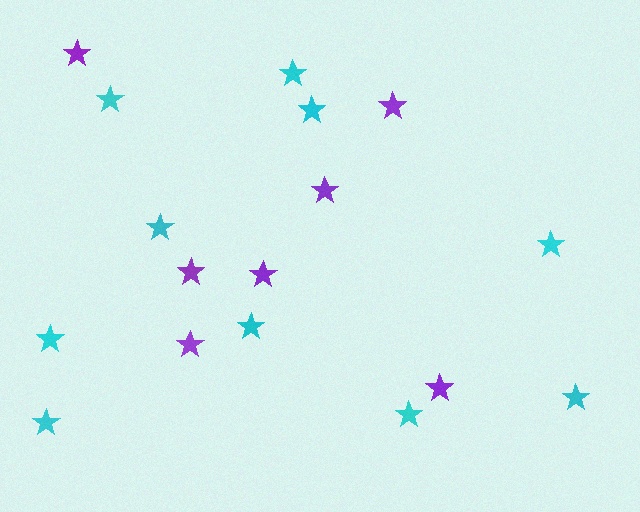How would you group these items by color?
There are 2 groups: one group of purple stars (7) and one group of cyan stars (10).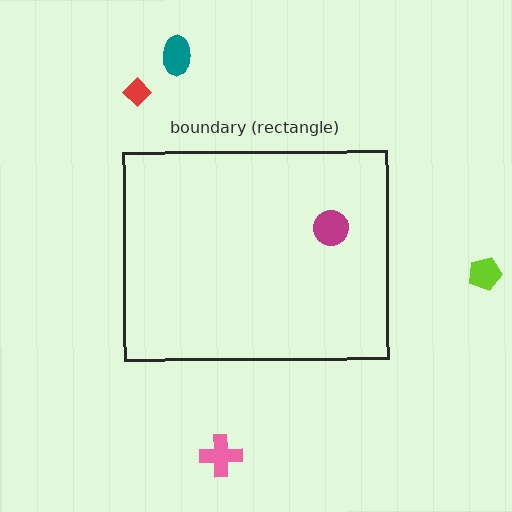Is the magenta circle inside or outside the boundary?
Inside.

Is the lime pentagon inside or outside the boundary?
Outside.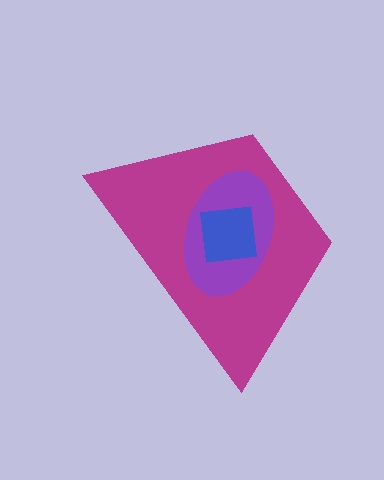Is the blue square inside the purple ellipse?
Yes.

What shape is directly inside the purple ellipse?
The blue square.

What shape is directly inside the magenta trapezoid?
The purple ellipse.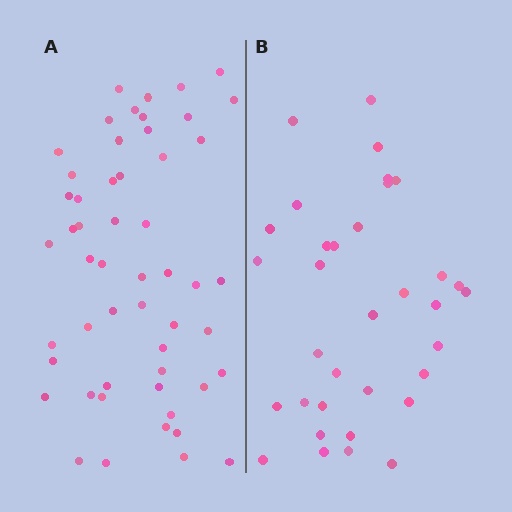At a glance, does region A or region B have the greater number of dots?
Region A (the left region) has more dots.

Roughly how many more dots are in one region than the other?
Region A has approximately 20 more dots than region B.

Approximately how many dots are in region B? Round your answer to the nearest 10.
About 30 dots. (The exact count is 34, which rounds to 30.)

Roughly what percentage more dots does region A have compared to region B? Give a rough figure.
About 55% more.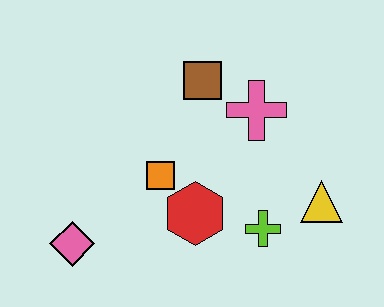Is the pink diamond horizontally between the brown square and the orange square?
No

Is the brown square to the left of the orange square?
No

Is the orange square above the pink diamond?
Yes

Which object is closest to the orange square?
The red hexagon is closest to the orange square.